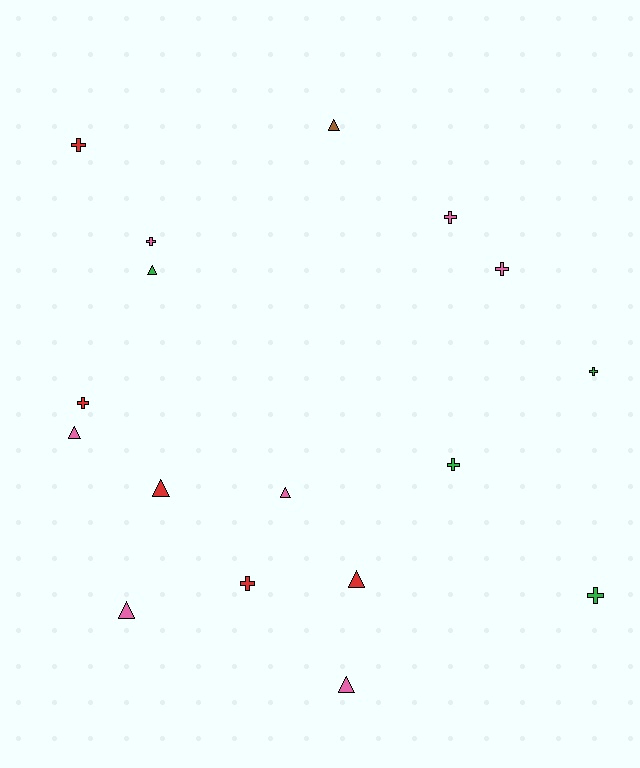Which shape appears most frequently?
Cross, with 9 objects.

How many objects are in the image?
There are 17 objects.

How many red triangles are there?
There are 2 red triangles.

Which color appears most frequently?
Pink, with 7 objects.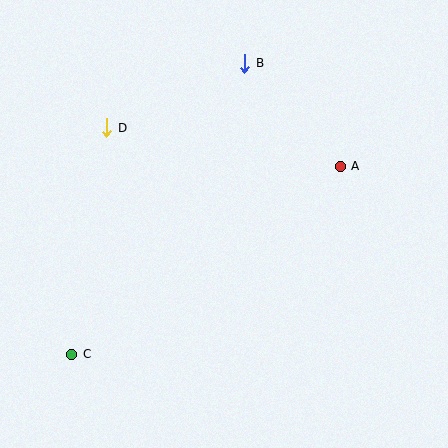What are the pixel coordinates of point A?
Point A is at (340, 166).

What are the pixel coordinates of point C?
Point C is at (72, 354).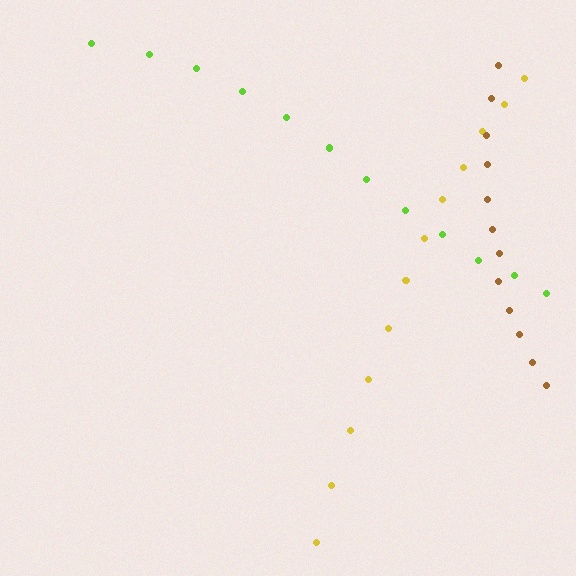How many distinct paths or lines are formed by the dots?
There are 3 distinct paths.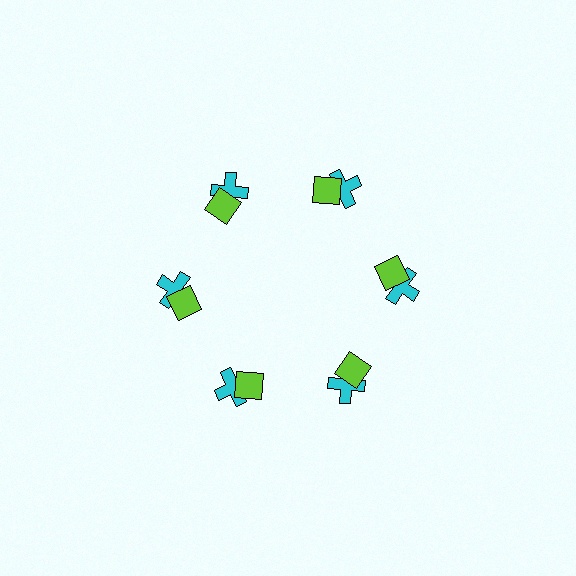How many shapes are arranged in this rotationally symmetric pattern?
There are 12 shapes, arranged in 6 groups of 2.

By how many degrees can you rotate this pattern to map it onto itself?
The pattern maps onto itself every 60 degrees of rotation.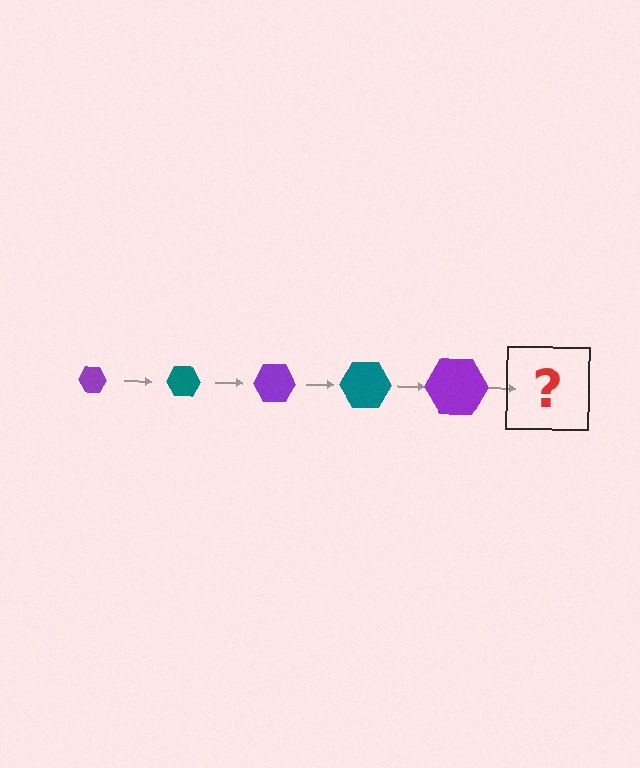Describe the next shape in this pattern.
It should be a teal hexagon, larger than the previous one.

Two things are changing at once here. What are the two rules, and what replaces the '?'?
The two rules are that the hexagon grows larger each step and the color cycles through purple and teal. The '?' should be a teal hexagon, larger than the previous one.